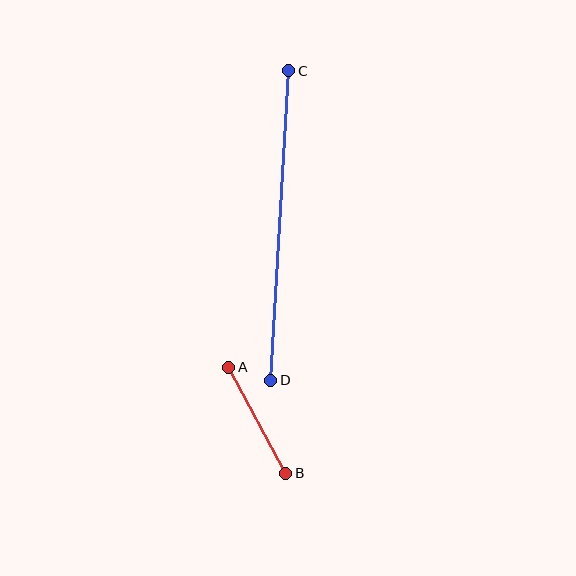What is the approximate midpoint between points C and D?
The midpoint is at approximately (280, 226) pixels.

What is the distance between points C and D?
The distance is approximately 310 pixels.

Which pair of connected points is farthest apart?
Points C and D are farthest apart.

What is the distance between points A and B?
The distance is approximately 120 pixels.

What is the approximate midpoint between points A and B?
The midpoint is at approximately (257, 420) pixels.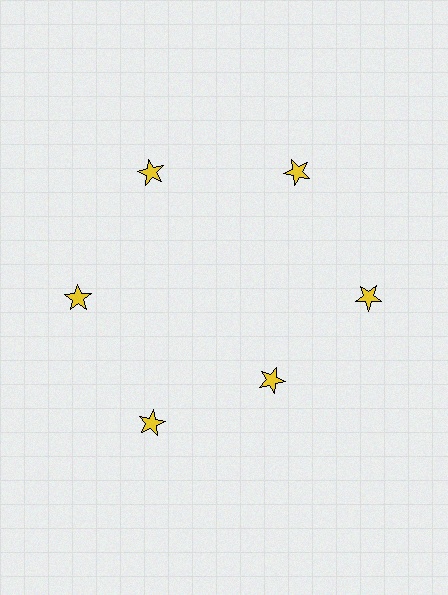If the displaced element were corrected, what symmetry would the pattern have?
It would have 6-fold rotational symmetry — the pattern would map onto itself every 60 degrees.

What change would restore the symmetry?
The symmetry would be restored by moving it outward, back onto the ring so that all 6 stars sit at equal angles and equal distance from the center.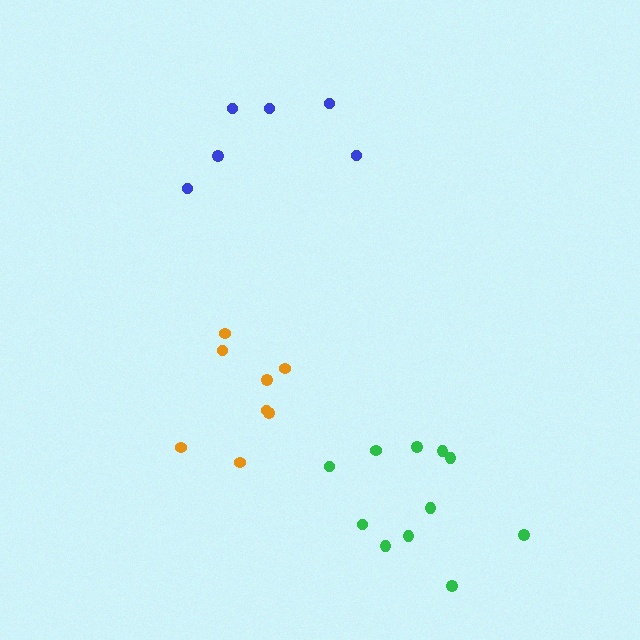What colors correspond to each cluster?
The clusters are colored: green, blue, orange.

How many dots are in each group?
Group 1: 11 dots, Group 2: 6 dots, Group 3: 8 dots (25 total).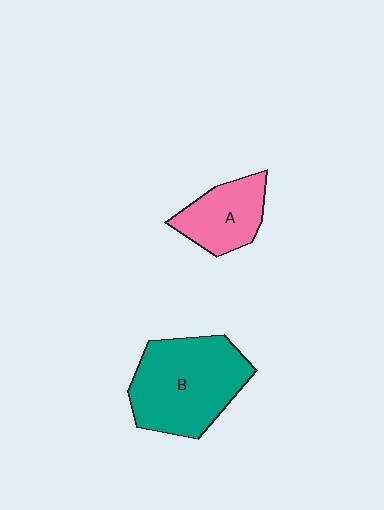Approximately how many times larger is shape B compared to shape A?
Approximately 1.8 times.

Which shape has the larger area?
Shape B (teal).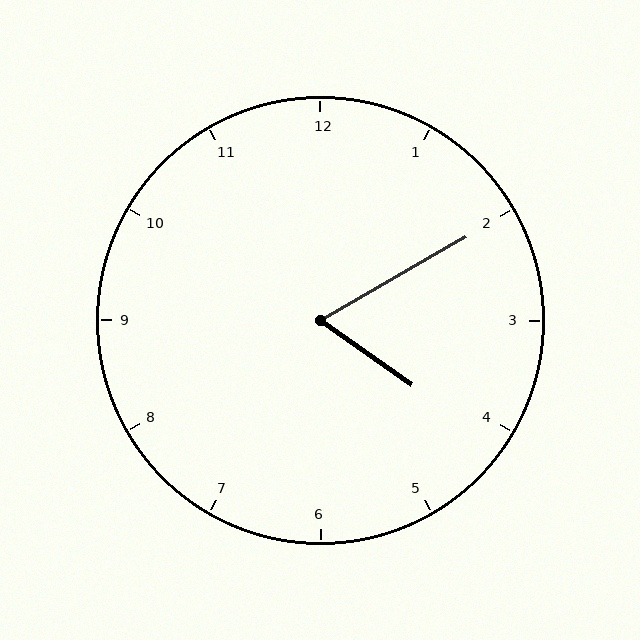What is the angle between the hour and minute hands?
Approximately 65 degrees.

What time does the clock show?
4:10.